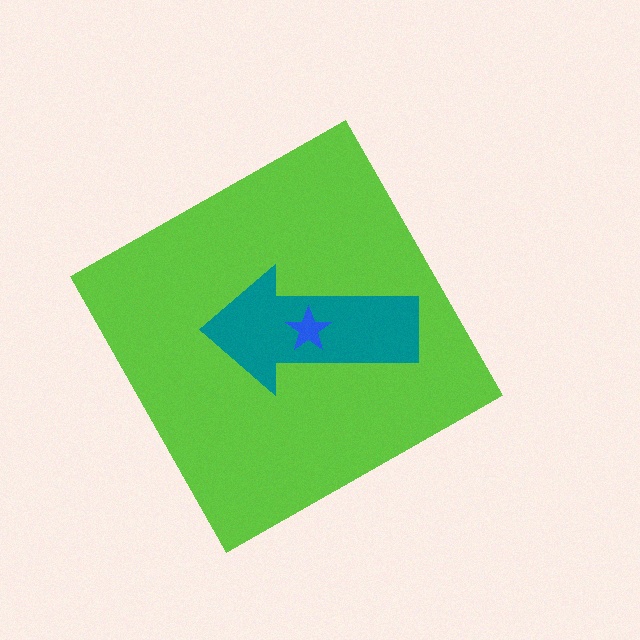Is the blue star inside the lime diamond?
Yes.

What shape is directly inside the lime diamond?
The teal arrow.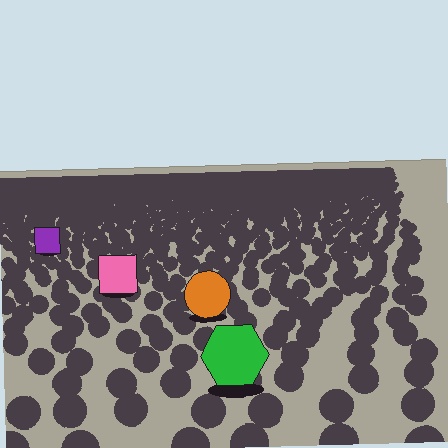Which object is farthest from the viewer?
The purple square is farthest from the viewer. It appears smaller and the ground texture around it is denser.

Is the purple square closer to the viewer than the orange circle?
No. The orange circle is closer — you can tell from the texture gradient: the ground texture is coarser near it.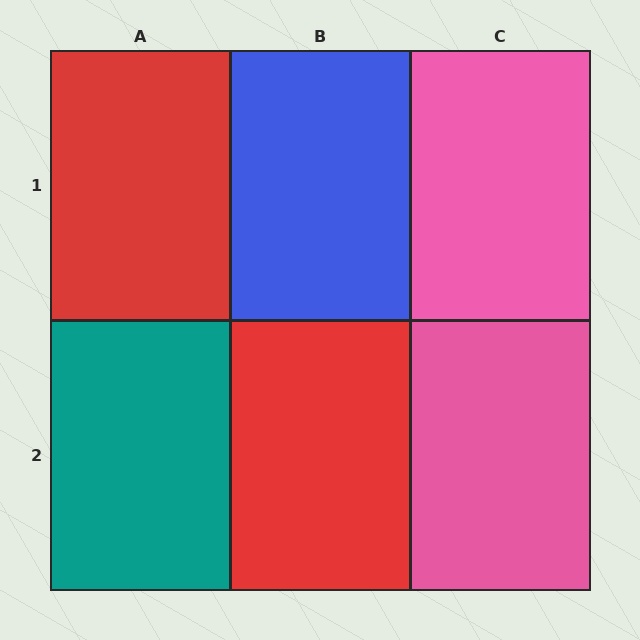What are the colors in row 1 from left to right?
Red, blue, pink.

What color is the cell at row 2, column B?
Red.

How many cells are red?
2 cells are red.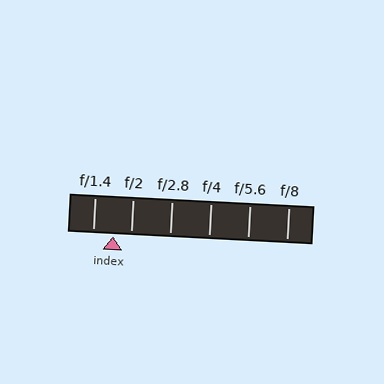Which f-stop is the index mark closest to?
The index mark is closest to f/2.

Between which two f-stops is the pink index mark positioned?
The index mark is between f/1.4 and f/2.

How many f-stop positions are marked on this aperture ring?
There are 6 f-stop positions marked.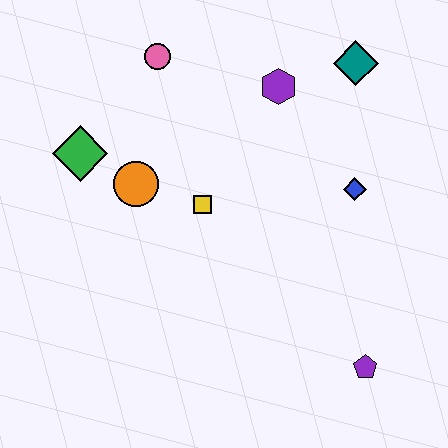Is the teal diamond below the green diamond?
No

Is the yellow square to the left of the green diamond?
No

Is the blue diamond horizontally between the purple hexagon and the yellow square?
No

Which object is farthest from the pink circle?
The purple pentagon is farthest from the pink circle.